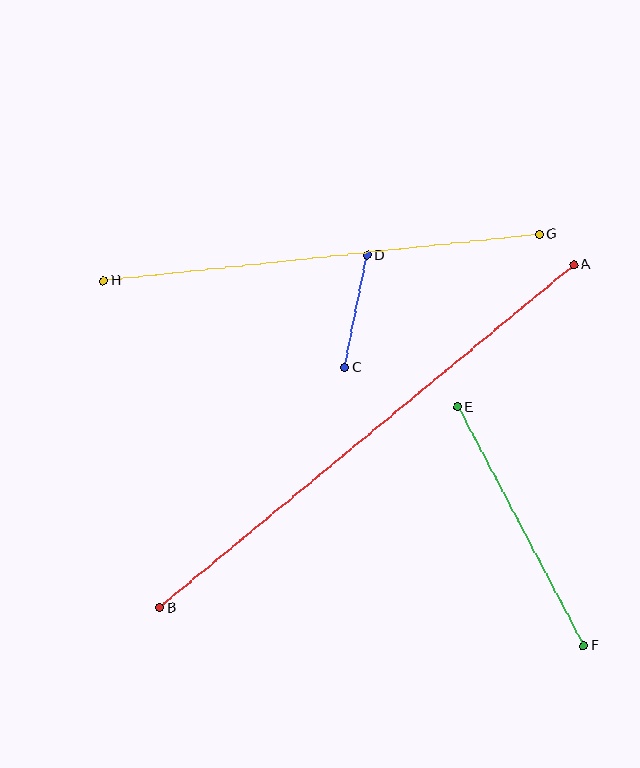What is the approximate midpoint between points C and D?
The midpoint is at approximately (356, 311) pixels.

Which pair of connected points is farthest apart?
Points A and B are farthest apart.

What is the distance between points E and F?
The distance is approximately 270 pixels.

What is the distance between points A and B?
The distance is approximately 538 pixels.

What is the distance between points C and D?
The distance is approximately 114 pixels.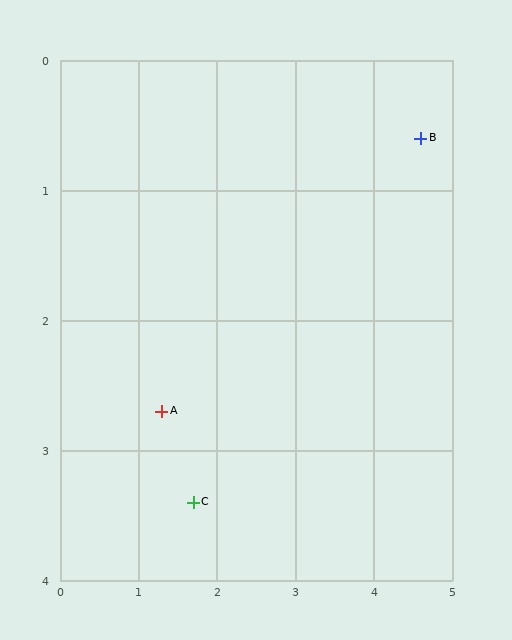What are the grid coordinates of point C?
Point C is at approximately (1.7, 3.4).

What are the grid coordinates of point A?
Point A is at approximately (1.3, 2.7).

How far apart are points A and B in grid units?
Points A and B are about 3.9 grid units apart.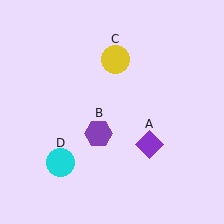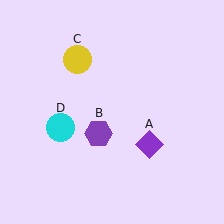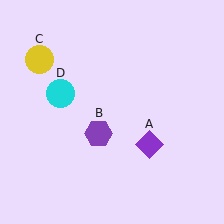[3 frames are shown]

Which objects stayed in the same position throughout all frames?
Purple diamond (object A) and purple hexagon (object B) remained stationary.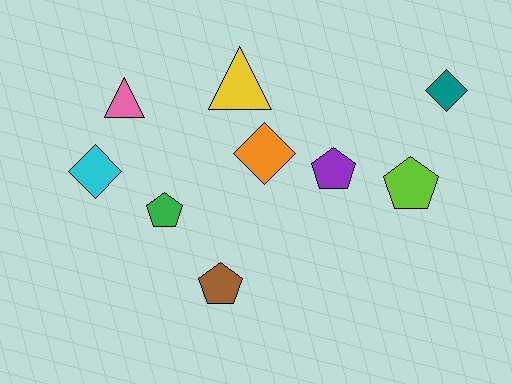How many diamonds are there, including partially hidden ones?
There are 3 diamonds.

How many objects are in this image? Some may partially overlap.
There are 9 objects.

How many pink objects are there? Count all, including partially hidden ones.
There is 1 pink object.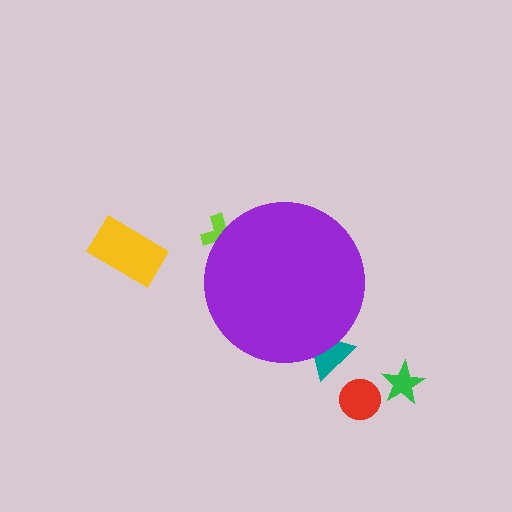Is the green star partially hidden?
No, the green star is fully visible.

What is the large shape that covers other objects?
A purple circle.